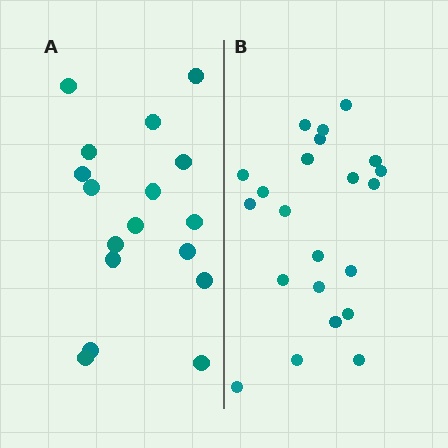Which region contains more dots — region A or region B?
Region B (the right region) has more dots.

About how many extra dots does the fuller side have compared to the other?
Region B has about 5 more dots than region A.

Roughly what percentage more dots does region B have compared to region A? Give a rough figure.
About 30% more.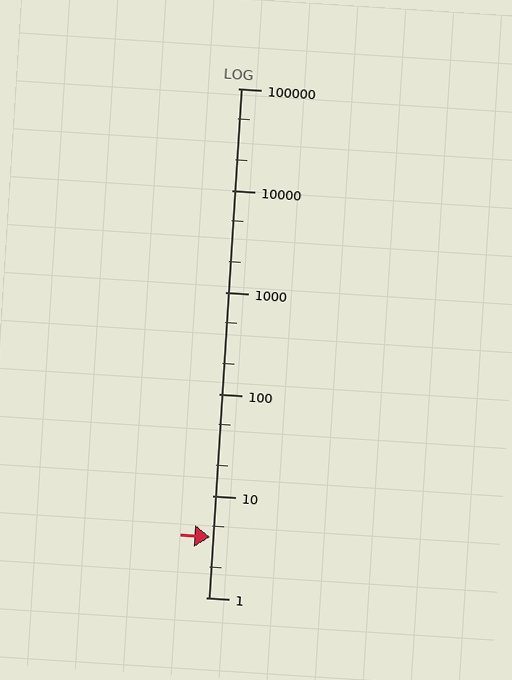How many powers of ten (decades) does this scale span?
The scale spans 5 decades, from 1 to 100000.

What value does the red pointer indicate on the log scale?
The pointer indicates approximately 3.9.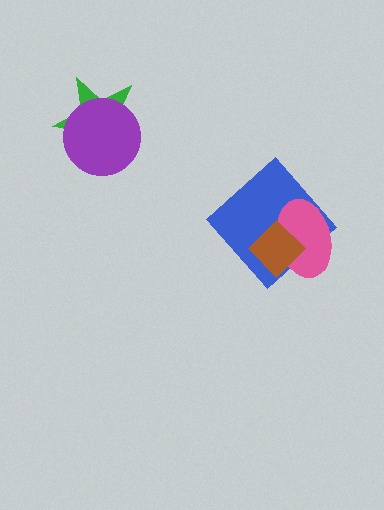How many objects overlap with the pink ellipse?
2 objects overlap with the pink ellipse.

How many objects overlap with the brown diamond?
2 objects overlap with the brown diamond.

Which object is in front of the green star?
The purple circle is in front of the green star.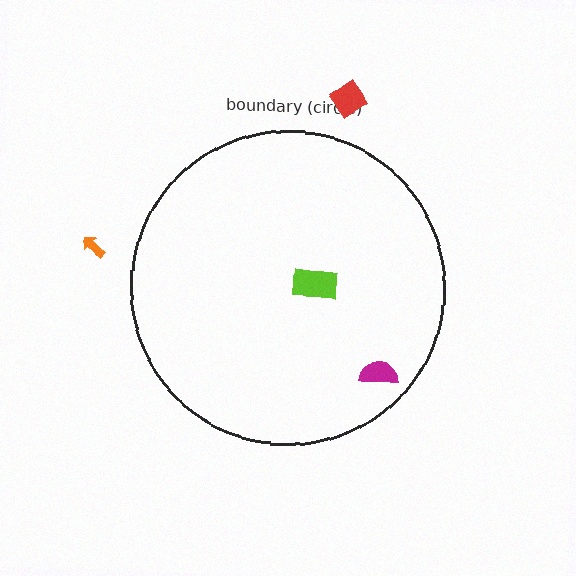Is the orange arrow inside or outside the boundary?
Outside.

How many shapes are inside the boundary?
2 inside, 2 outside.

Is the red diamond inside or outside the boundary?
Outside.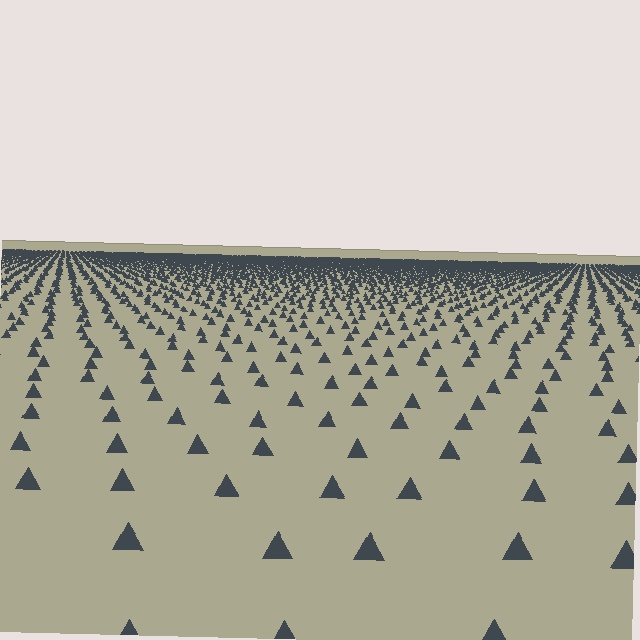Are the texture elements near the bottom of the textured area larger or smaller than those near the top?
Larger. Near the bottom, elements are closer to the viewer and appear at a bigger on-screen size.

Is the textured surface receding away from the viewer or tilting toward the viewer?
The surface is receding away from the viewer. Texture elements get smaller and denser toward the top.